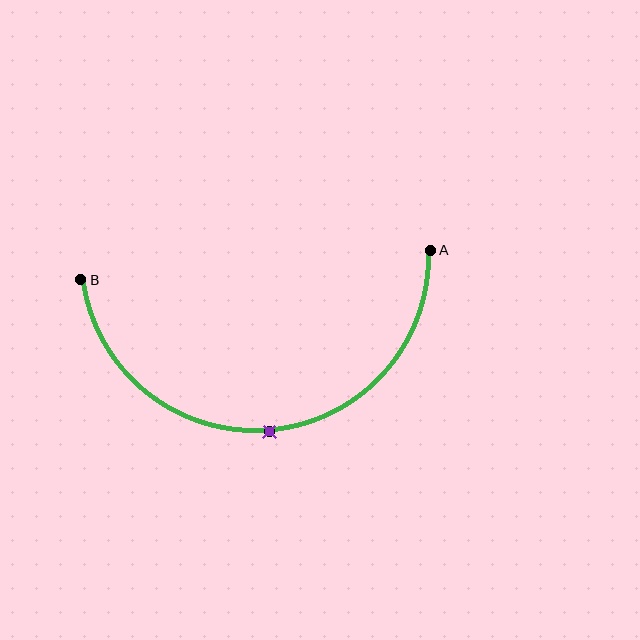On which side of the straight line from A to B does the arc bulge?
The arc bulges below the straight line connecting A and B.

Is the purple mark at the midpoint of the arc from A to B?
Yes. The purple mark lies on the arc at equal arc-length from both A and B — it is the arc midpoint.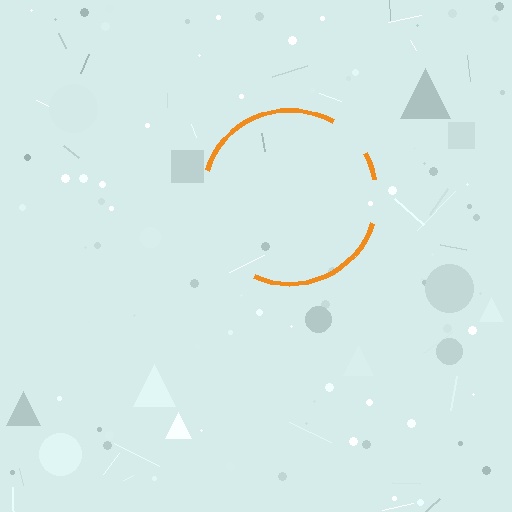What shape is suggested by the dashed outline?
The dashed outline suggests a circle.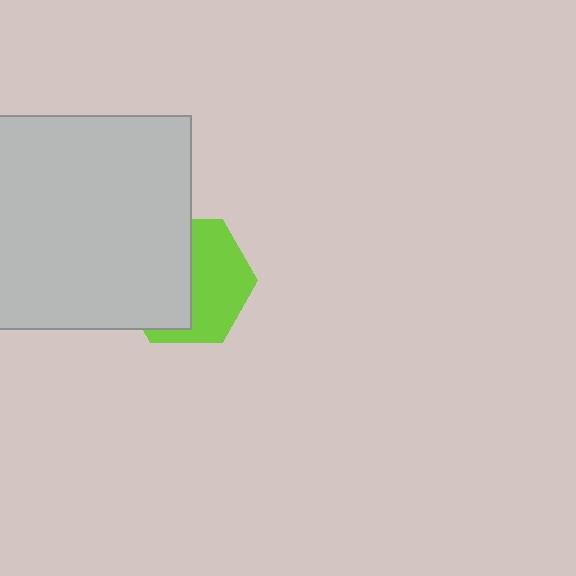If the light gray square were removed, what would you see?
You would see the complete lime hexagon.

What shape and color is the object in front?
The object in front is a light gray square.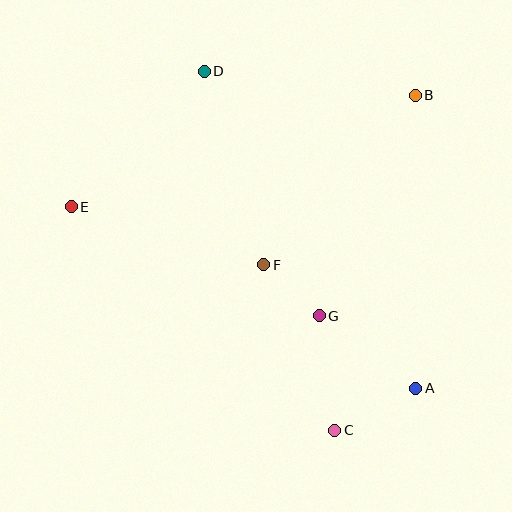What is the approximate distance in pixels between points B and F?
The distance between B and F is approximately 227 pixels.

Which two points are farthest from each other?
Points A and E are farthest from each other.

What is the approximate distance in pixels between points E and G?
The distance between E and G is approximately 271 pixels.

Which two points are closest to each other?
Points F and G are closest to each other.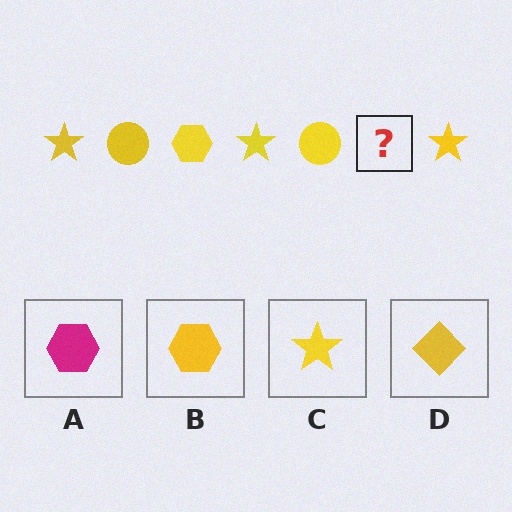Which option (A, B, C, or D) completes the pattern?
B.